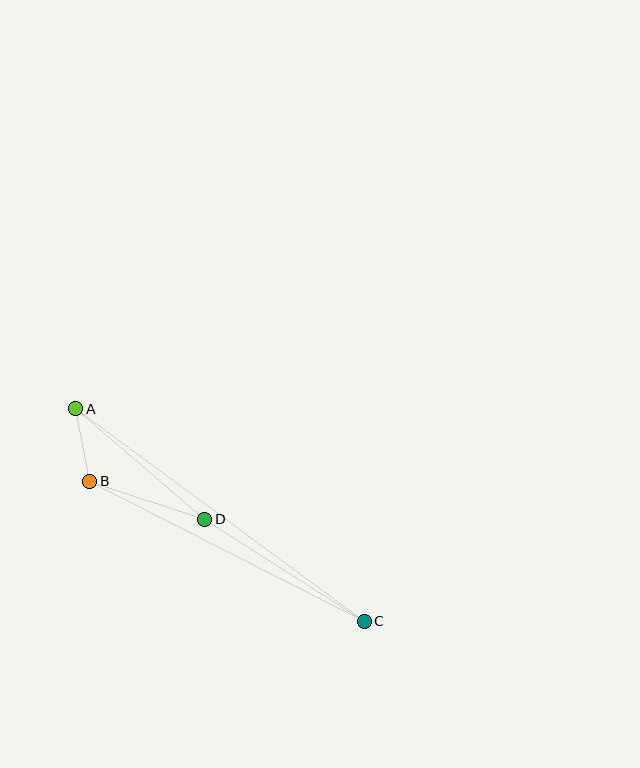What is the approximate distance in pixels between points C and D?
The distance between C and D is approximately 189 pixels.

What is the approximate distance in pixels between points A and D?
The distance between A and D is approximately 170 pixels.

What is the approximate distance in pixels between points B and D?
The distance between B and D is approximately 121 pixels.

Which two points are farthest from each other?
Points A and C are farthest from each other.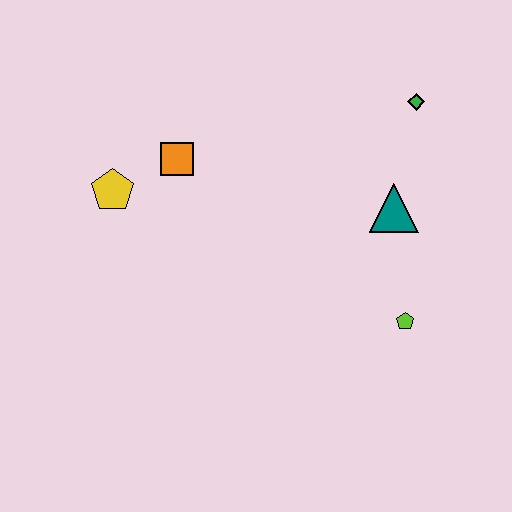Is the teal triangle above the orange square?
No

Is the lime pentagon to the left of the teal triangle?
No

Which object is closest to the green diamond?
The teal triangle is closest to the green diamond.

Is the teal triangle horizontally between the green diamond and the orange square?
Yes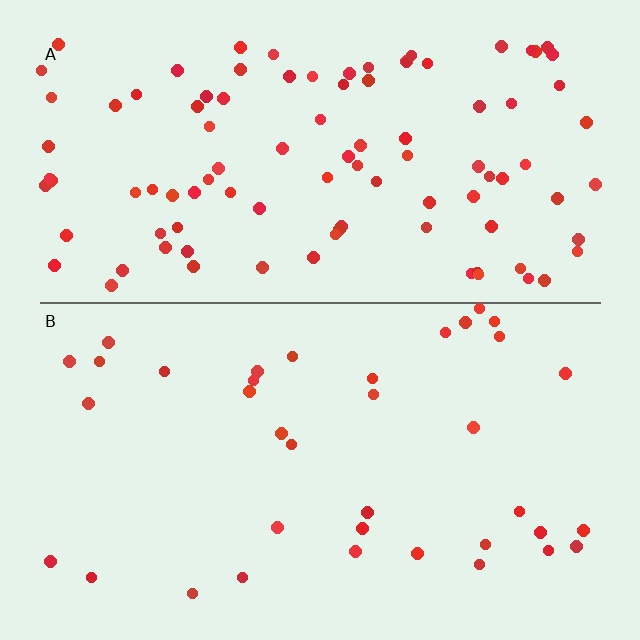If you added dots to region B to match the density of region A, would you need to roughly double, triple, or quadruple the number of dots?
Approximately triple.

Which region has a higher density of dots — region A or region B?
A (the top).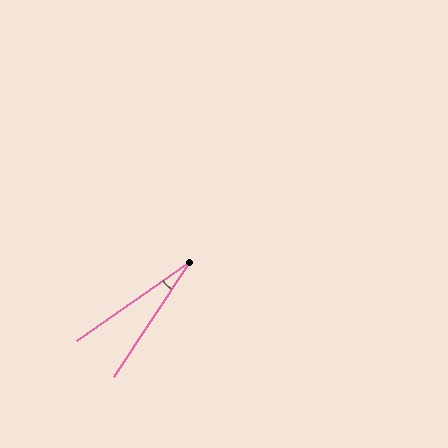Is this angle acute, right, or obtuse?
It is acute.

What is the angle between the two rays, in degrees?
Approximately 22 degrees.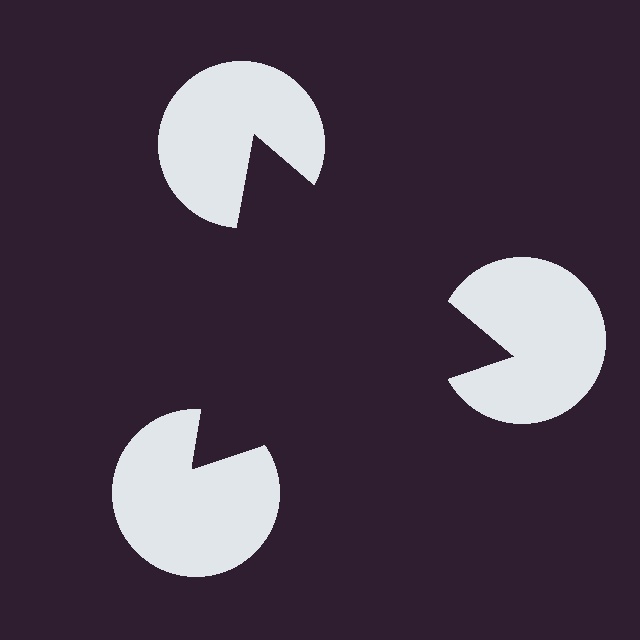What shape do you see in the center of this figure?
An illusory triangle — its edges are inferred from the aligned wedge cuts in the pac-man discs, not physically drawn.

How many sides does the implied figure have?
3 sides.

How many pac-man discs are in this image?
There are 3 — one at each vertex of the illusory triangle.